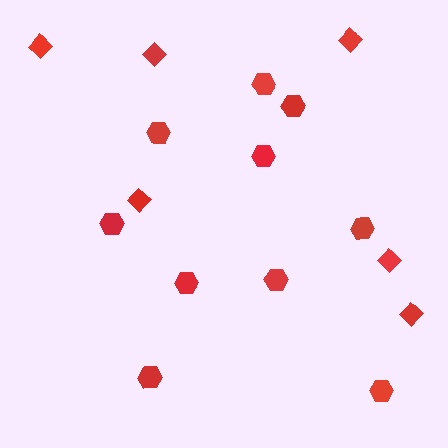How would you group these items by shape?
There are 2 groups: one group of hexagons (10) and one group of diamonds (6).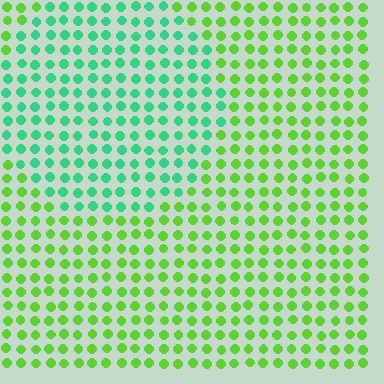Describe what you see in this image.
The image is filled with small lime elements in a uniform arrangement. A circle-shaped region is visible where the elements are tinted to a slightly different hue, forming a subtle color boundary.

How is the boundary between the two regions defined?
The boundary is defined purely by a slight shift in hue (about 45 degrees). Spacing, size, and orientation are identical on both sides.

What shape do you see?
I see a circle.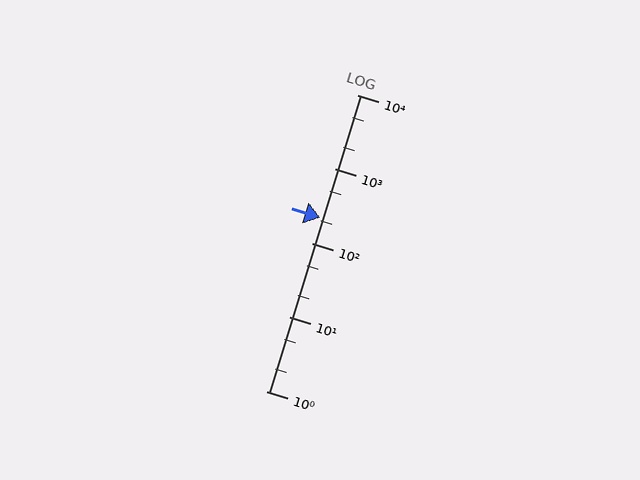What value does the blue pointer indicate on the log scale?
The pointer indicates approximately 220.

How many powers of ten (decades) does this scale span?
The scale spans 4 decades, from 1 to 10000.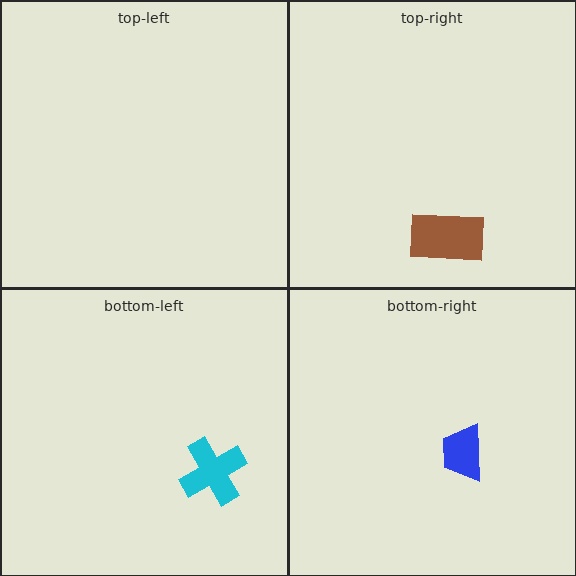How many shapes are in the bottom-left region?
1.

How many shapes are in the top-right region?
1.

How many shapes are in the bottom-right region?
1.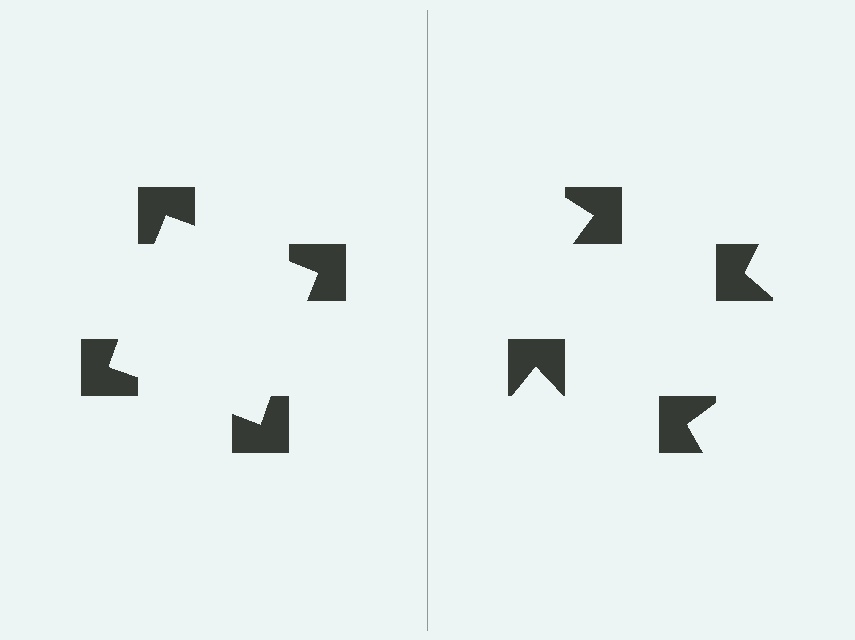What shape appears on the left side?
An illusory square.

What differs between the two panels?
The notched squares are positioned identically on both sides; only the wedge orientations differ. On the left they align to a square; on the right they are misaligned.